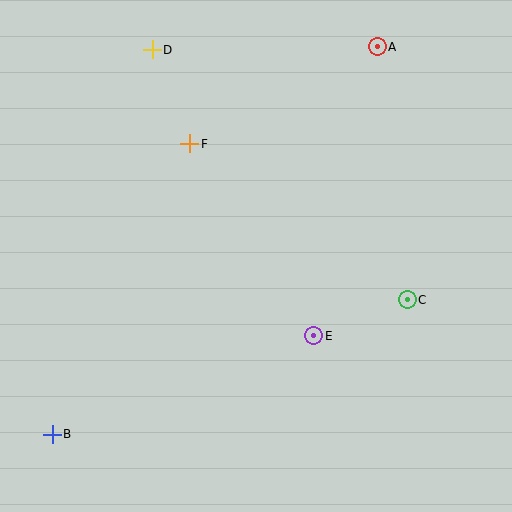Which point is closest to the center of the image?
Point E at (314, 336) is closest to the center.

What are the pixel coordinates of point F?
Point F is at (190, 144).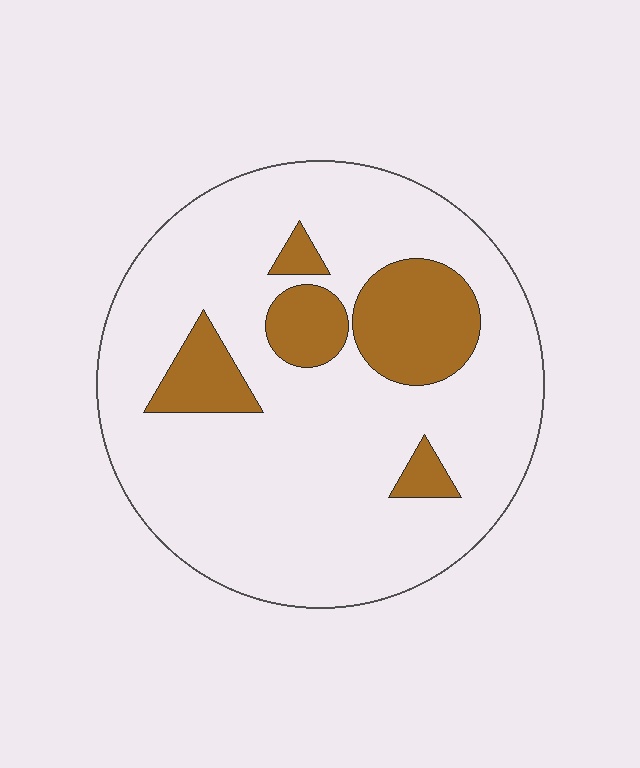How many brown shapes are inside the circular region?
5.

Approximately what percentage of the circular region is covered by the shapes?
Approximately 20%.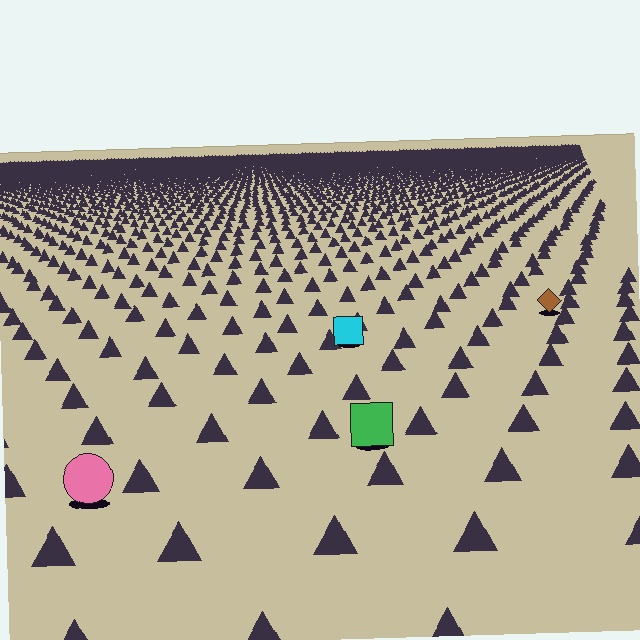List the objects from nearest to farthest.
From nearest to farthest: the pink circle, the green square, the cyan square, the brown diamond.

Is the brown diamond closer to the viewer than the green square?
No. The green square is closer — you can tell from the texture gradient: the ground texture is coarser near it.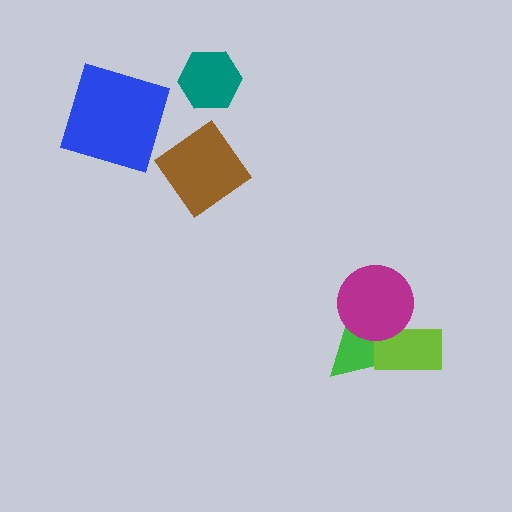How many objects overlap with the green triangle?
2 objects overlap with the green triangle.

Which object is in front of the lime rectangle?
The magenta circle is in front of the lime rectangle.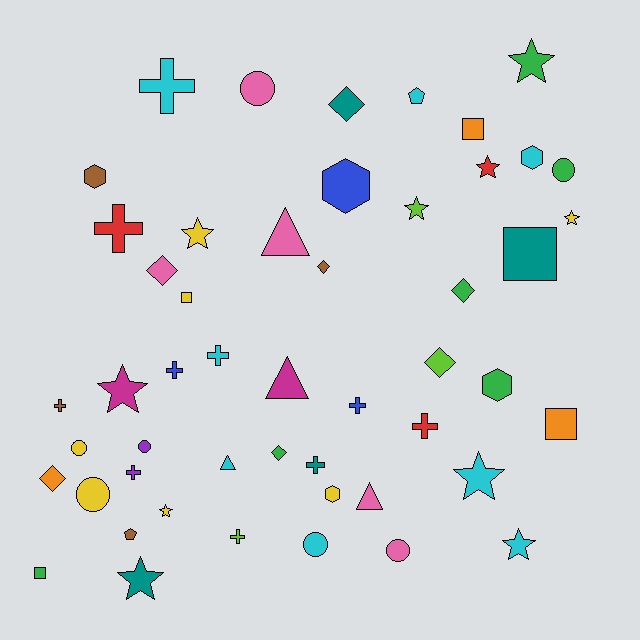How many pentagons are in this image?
There are 2 pentagons.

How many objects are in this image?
There are 50 objects.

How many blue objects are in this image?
There are 3 blue objects.